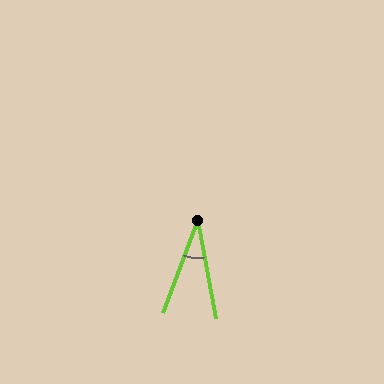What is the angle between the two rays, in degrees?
Approximately 31 degrees.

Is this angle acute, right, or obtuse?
It is acute.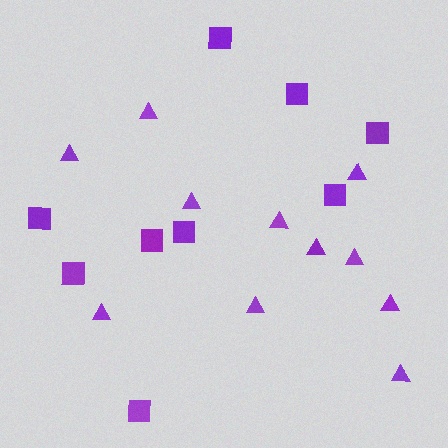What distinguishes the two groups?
There are 2 groups: one group of squares (9) and one group of triangles (11).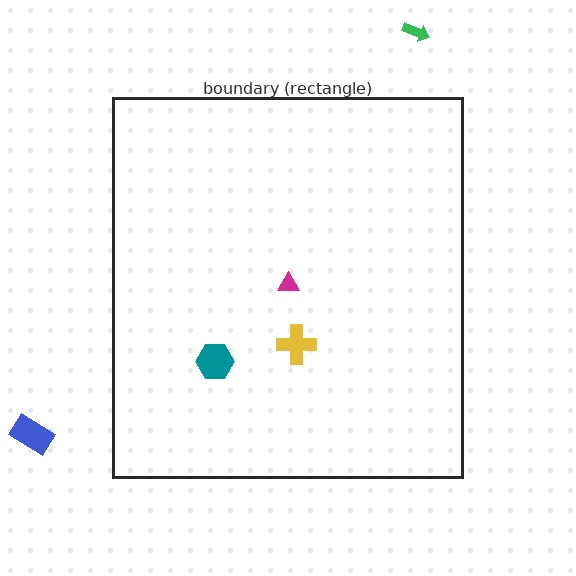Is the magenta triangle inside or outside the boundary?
Inside.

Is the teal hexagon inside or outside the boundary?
Inside.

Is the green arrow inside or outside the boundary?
Outside.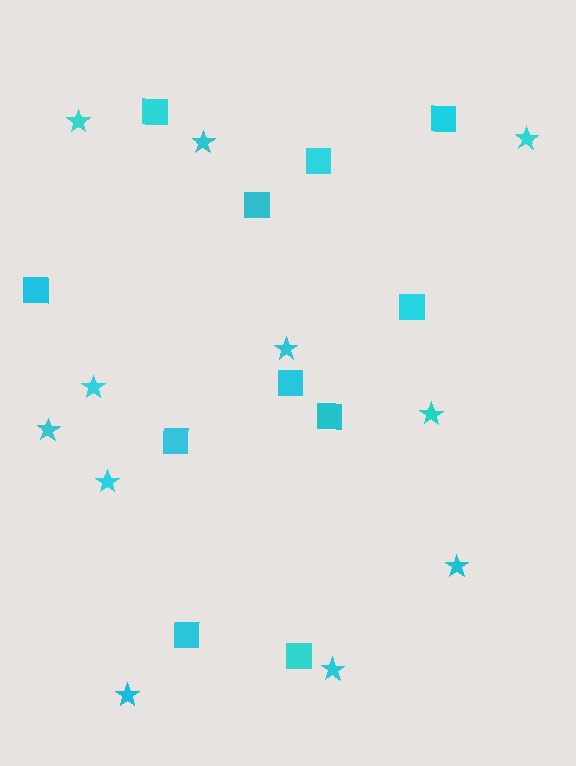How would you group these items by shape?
There are 2 groups: one group of stars (11) and one group of squares (11).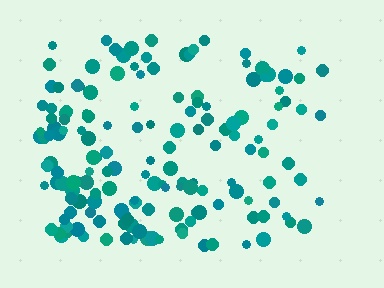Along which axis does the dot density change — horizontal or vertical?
Horizontal.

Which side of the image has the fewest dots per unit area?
The right.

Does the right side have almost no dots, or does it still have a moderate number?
Still a moderate number, just noticeably fewer than the left.